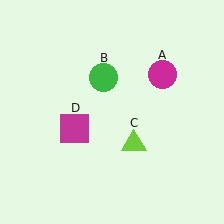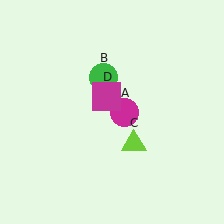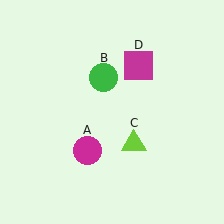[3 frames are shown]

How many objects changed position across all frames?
2 objects changed position: magenta circle (object A), magenta square (object D).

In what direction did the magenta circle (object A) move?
The magenta circle (object A) moved down and to the left.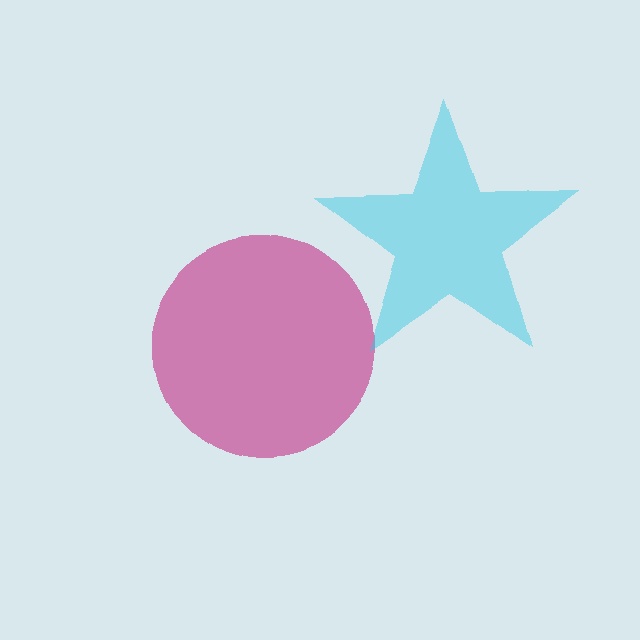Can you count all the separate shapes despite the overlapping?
Yes, there are 2 separate shapes.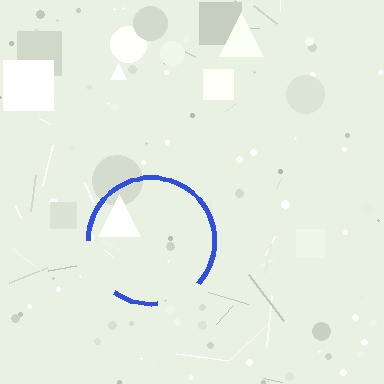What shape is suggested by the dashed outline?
The dashed outline suggests a circle.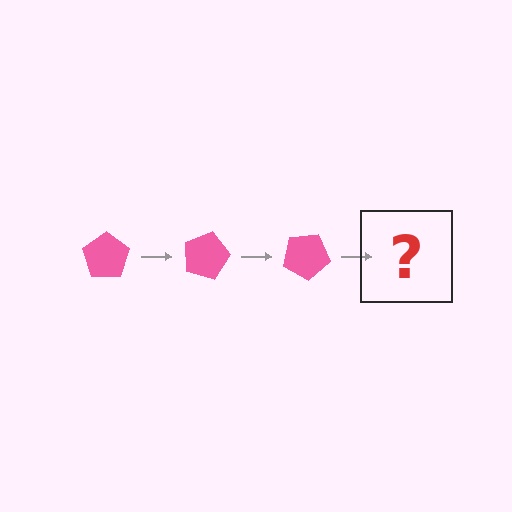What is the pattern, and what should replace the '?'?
The pattern is that the pentagon rotates 15 degrees each step. The '?' should be a pink pentagon rotated 45 degrees.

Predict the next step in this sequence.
The next step is a pink pentagon rotated 45 degrees.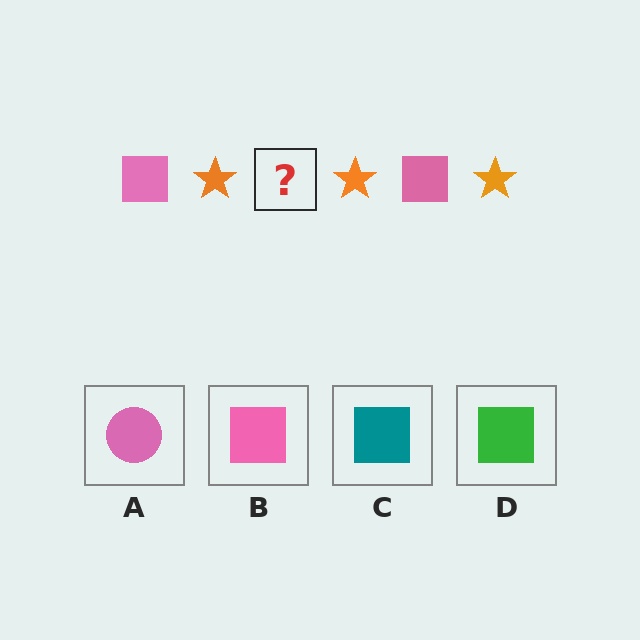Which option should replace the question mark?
Option B.